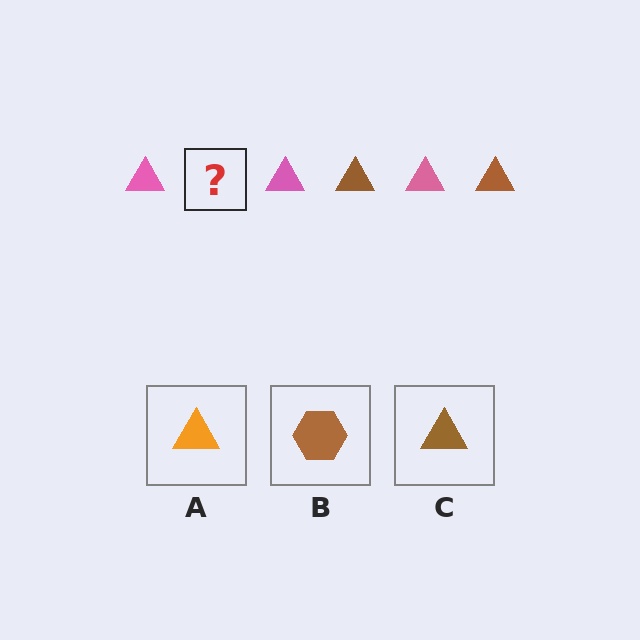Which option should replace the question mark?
Option C.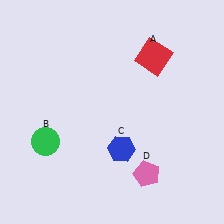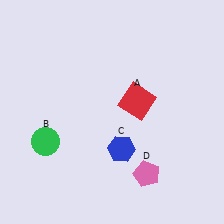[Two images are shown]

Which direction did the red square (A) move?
The red square (A) moved down.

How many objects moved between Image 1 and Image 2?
1 object moved between the two images.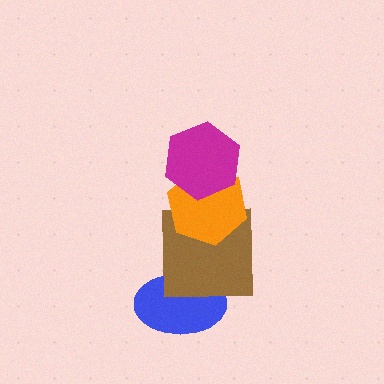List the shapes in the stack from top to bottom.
From top to bottom: the magenta hexagon, the orange hexagon, the brown square, the blue ellipse.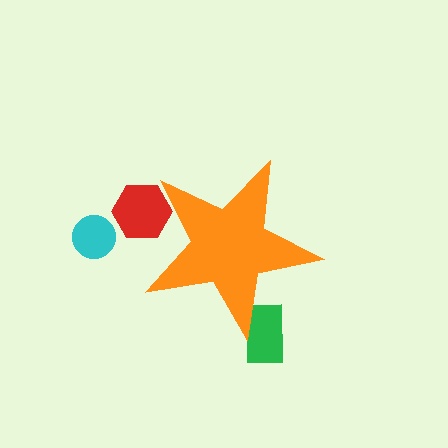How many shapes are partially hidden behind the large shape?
2 shapes are partially hidden.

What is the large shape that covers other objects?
An orange star.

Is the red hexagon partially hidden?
Yes, the red hexagon is partially hidden behind the orange star.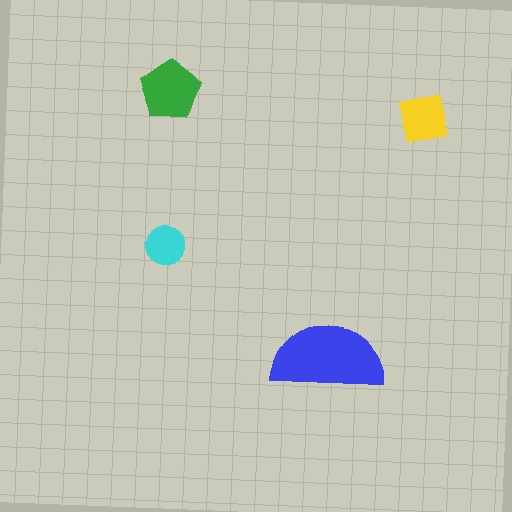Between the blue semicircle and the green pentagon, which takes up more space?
The blue semicircle.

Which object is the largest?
The blue semicircle.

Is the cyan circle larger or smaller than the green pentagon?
Smaller.